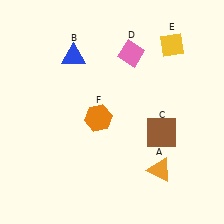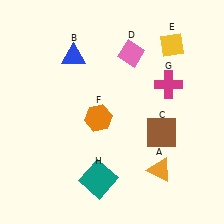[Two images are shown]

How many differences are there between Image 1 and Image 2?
There are 2 differences between the two images.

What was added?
A magenta cross (G), a teal square (H) were added in Image 2.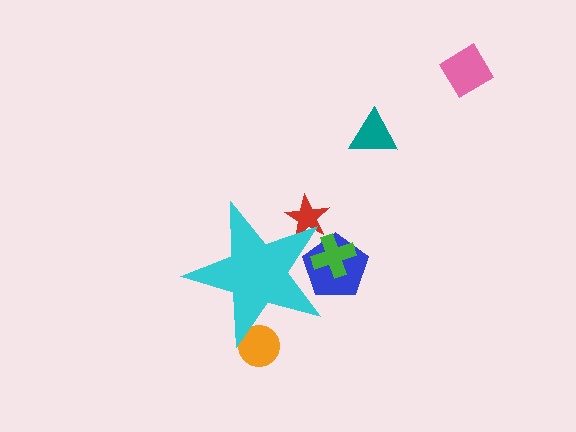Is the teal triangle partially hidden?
No, the teal triangle is fully visible.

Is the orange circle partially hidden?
Yes, the orange circle is partially hidden behind the cyan star.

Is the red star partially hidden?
Yes, the red star is partially hidden behind the cyan star.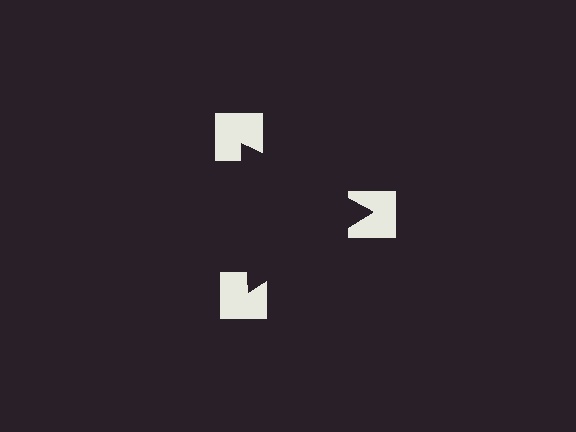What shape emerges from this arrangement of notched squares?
An illusory triangle — its edges are inferred from the aligned wedge cuts in the notched squares, not physically drawn.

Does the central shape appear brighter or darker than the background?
It typically appears slightly darker than the background, even though no actual brightness change is drawn.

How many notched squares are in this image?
There are 3 — one at each vertex of the illusory triangle.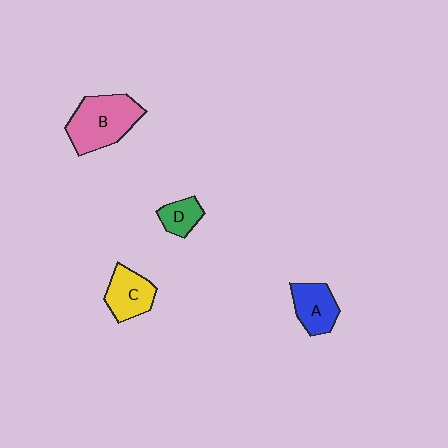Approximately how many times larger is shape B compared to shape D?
Approximately 2.6 times.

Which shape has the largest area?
Shape B (pink).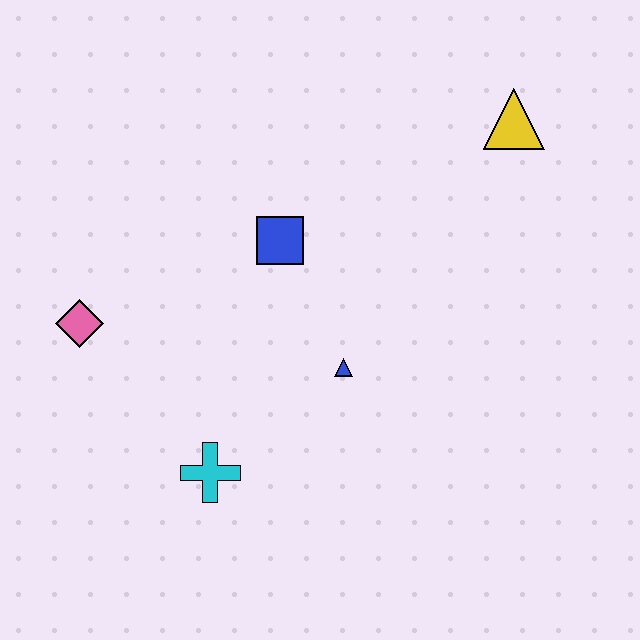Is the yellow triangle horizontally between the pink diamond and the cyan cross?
No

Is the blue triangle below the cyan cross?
No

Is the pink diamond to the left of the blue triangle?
Yes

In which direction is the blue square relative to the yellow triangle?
The blue square is to the left of the yellow triangle.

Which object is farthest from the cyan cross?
The yellow triangle is farthest from the cyan cross.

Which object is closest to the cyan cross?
The blue triangle is closest to the cyan cross.